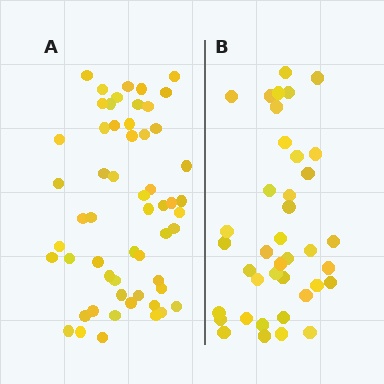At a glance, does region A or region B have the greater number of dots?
Region A (the left region) has more dots.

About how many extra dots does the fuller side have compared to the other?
Region A has approximately 15 more dots than region B.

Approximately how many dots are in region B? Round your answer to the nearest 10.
About 40 dots. (The exact count is 39, which rounds to 40.)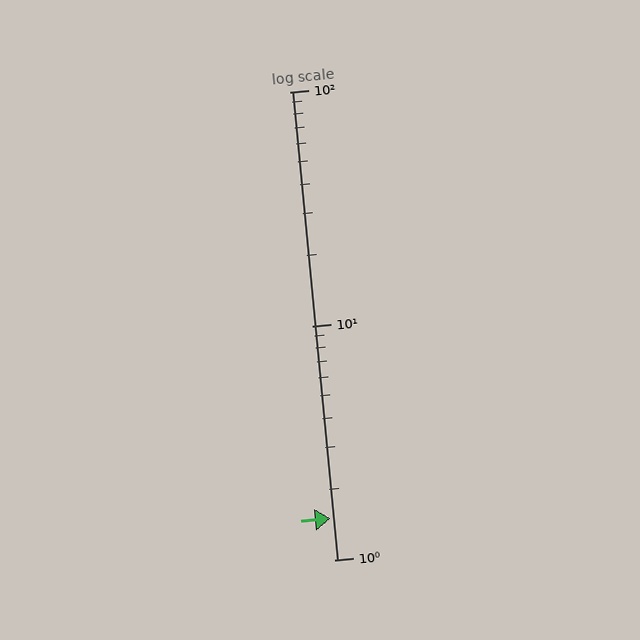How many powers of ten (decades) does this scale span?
The scale spans 2 decades, from 1 to 100.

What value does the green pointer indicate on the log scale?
The pointer indicates approximately 1.5.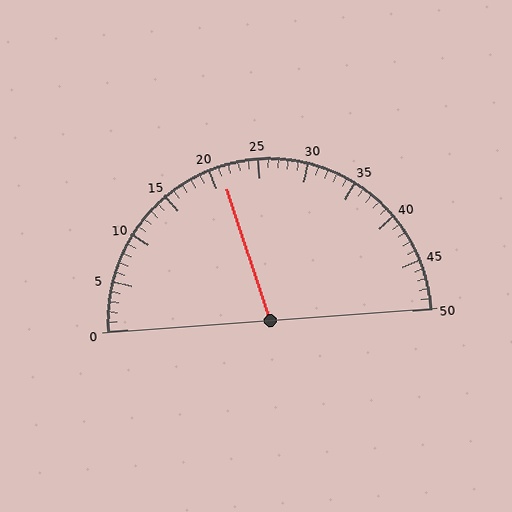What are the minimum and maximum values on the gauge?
The gauge ranges from 0 to 50.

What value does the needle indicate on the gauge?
The needle indicates approximately 21.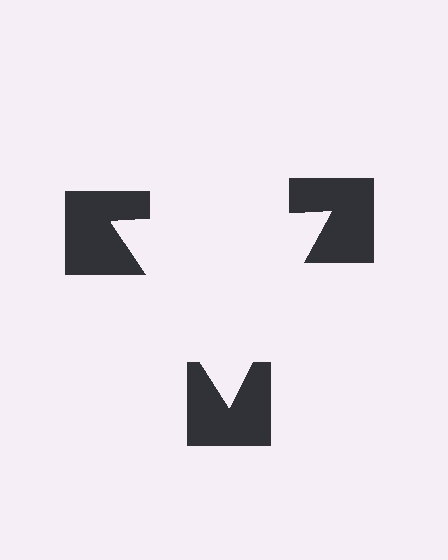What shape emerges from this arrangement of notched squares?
An illusory triangle — its edges are inferred from the aligned wedge cuts in the notched squares, not physically drawn.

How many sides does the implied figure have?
3 sides.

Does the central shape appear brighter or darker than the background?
It typically appears slightly brighter than the background, even though no actual brightness change is drawn.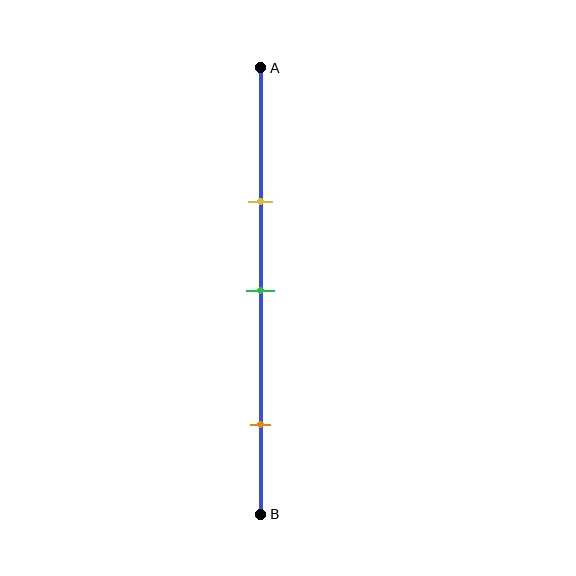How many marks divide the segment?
There are 3 marks dividing the segment.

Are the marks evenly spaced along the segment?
No, the marks are not evenly spaced.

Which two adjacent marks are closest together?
The yellow and green marks are the closest adjacent pair.